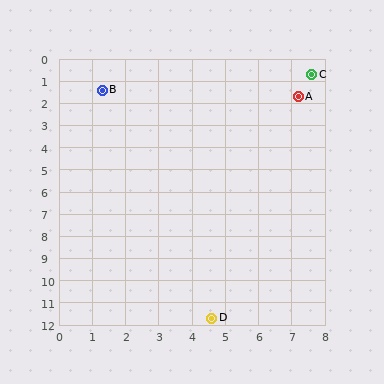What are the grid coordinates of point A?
Point A is at approximately (7.2, 1.7).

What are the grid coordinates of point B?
Point B is at approximately (1.3, 1.4).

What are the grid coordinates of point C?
Point C is at approximately (7.6, 0.7).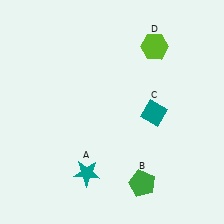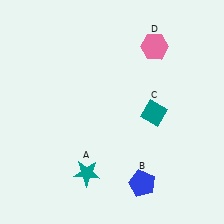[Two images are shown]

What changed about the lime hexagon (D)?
In Image 1, D is lime. In Image 2, it changed to pink.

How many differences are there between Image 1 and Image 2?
There are 2 differences between the two images.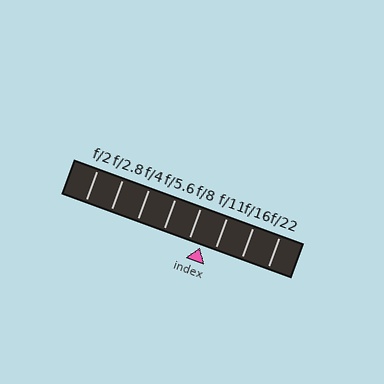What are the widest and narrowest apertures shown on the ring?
The widest aperture shown is f/2 and the narrowest is f/22.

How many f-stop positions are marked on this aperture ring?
There are 8 f-stop positions marked.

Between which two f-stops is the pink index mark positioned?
The index mark is between f/8 and f/11.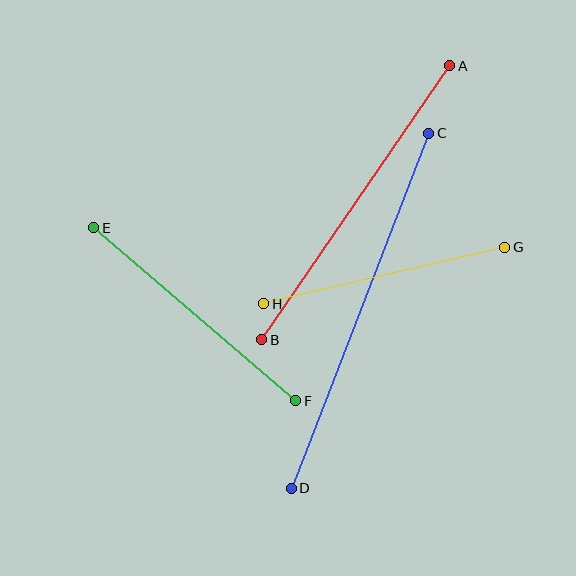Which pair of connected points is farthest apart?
Points C and D are farthest apart.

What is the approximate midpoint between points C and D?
The midpoint is at approximately (360, 311) pixels.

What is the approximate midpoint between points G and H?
The midpoint is at approximately (384, 276) pixels.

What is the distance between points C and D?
The distance is approximately 381 pixels.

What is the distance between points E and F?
The distance is approximately 266 pixels.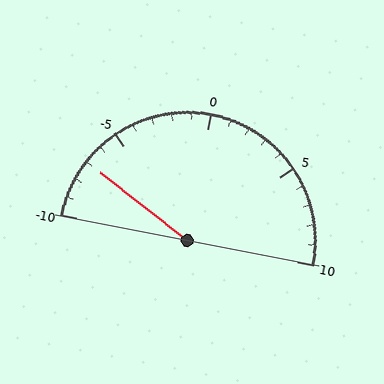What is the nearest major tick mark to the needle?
The nearest major tick mark is -5.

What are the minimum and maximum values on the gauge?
The gauge ranges from -10 to 10.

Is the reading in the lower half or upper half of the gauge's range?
The reading is in the lower half of the range (-10 to 10).